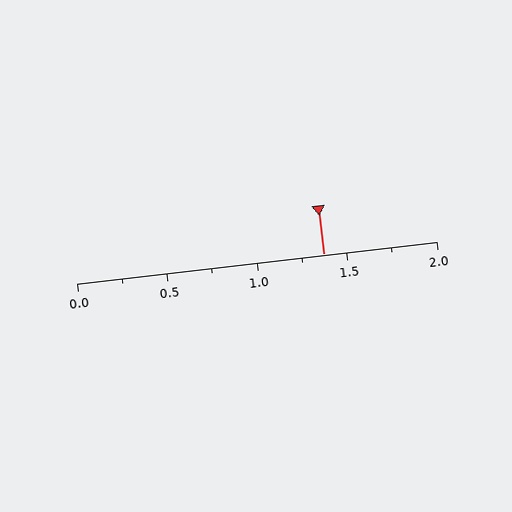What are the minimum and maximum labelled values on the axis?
The axis runs from 0.0 to 2.0.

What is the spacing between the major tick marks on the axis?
The major ticks are spaced 0.5 apart.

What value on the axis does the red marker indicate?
The marker indicates approximately 1.38.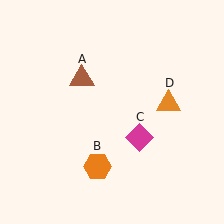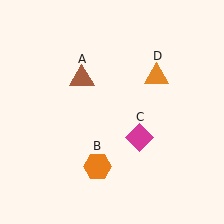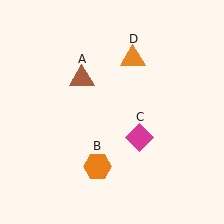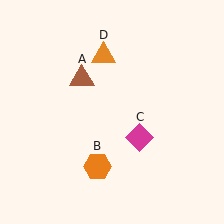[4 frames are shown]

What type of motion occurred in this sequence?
The orange triangle (object D) rotated counterclockwise around the center of the scene.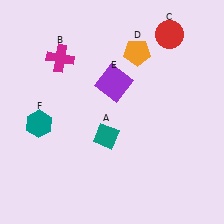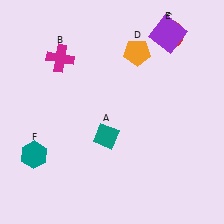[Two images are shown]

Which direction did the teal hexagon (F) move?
The teal hexagon (F) moved down.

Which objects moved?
The objects that moved are: the purple square (E), the teal hexagon (F).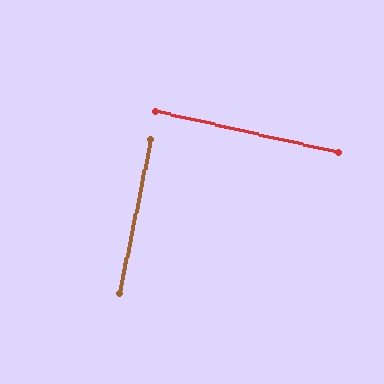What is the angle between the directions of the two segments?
Approximately 89 degrees.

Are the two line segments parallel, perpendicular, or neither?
Perpendicular — they meet at approximately 89°.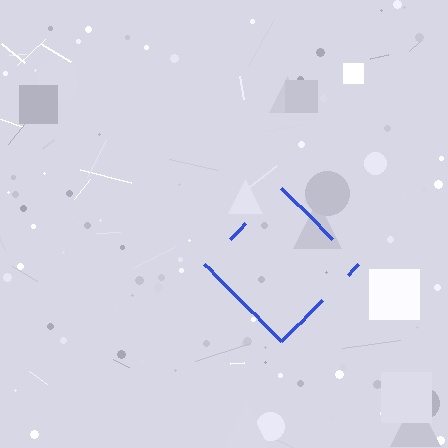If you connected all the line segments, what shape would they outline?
They would outline a diamond.